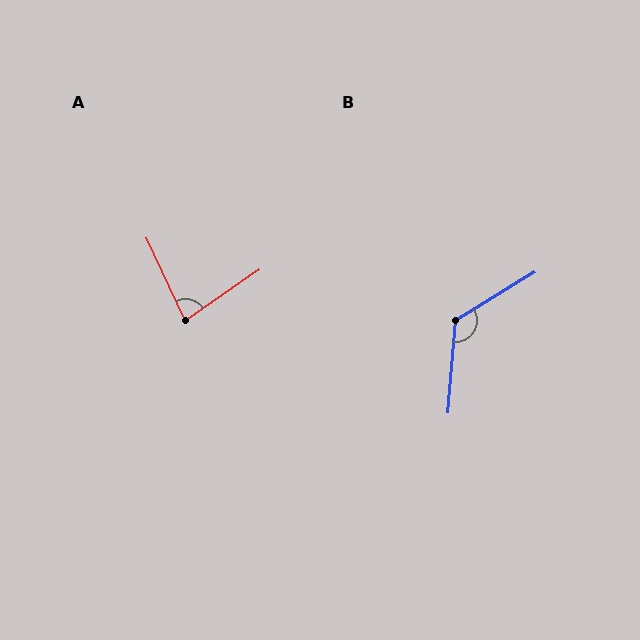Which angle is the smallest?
A, at approximately 80 degrees.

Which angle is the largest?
B, at approximately 126 degrees.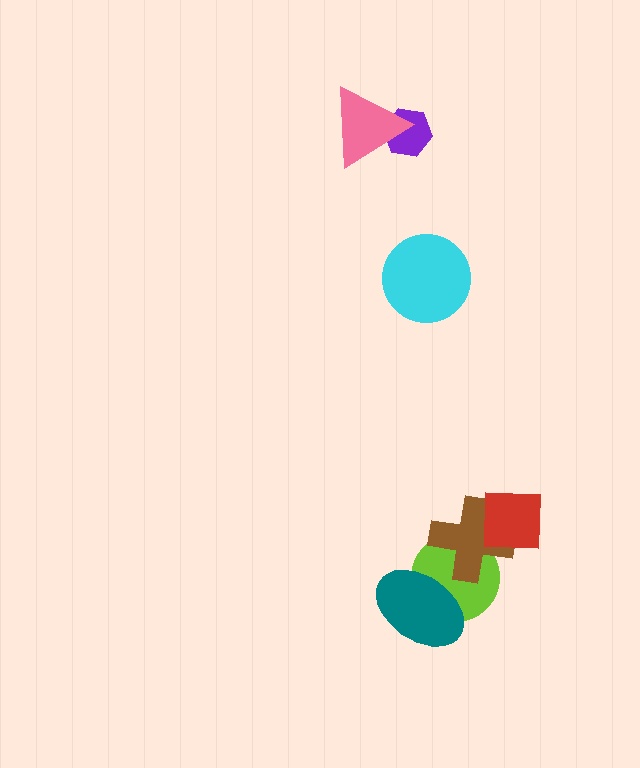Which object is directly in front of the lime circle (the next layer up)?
The brown cross is directly in front of the lime circle.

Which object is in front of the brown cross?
The red square is in front of the brown cross.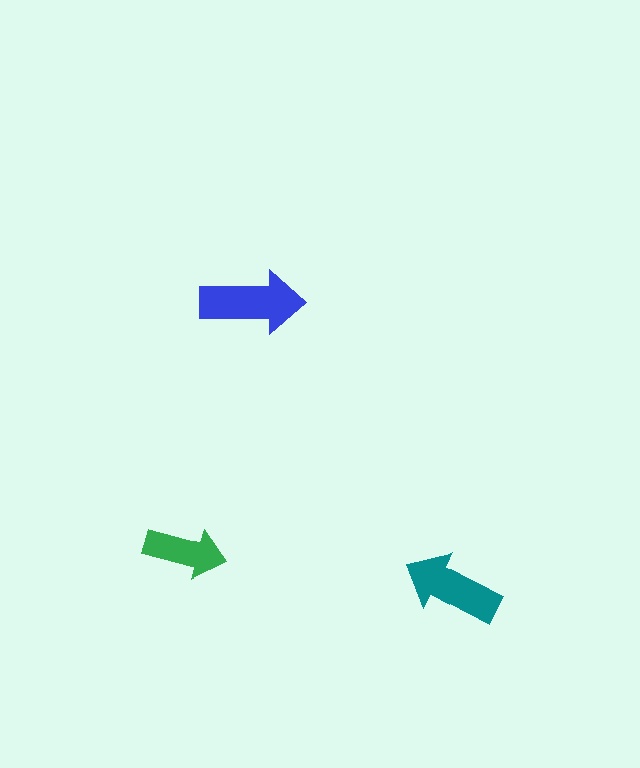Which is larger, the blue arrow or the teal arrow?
The blue one.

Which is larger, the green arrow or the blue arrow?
The blue one.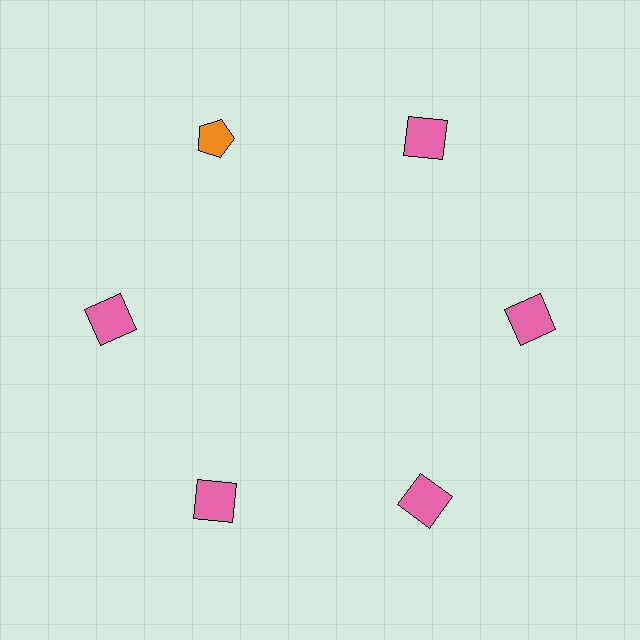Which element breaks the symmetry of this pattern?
The orange pentagon at roughly the 11 o'clock position breaks the symmetry. All other shapes are pink squares.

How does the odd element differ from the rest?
It differs in both color (orange instead of pink) and shape (pentagon instead of square).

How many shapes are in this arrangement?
There are 6 shapes arranged in a ring pattern.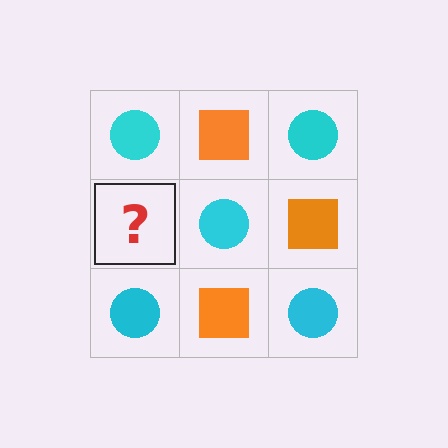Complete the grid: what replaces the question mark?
The question mark should be replaced with an orange square.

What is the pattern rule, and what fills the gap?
The rule is that it alternates cyan circle and orange square in a checkerboard pattern. The gap should be filled with an orange square.